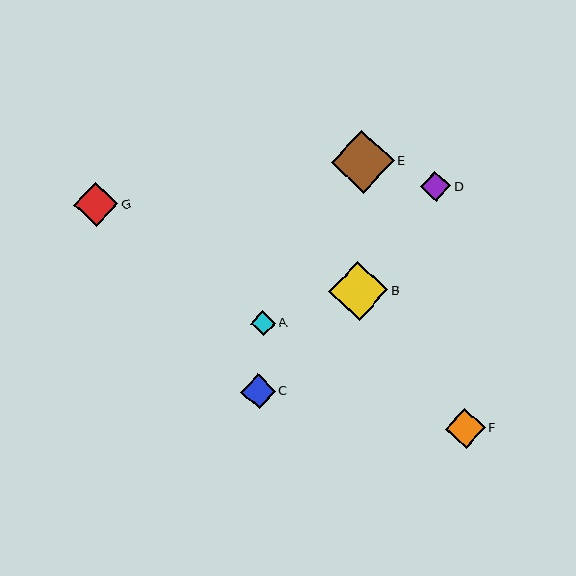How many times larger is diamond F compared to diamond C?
Diamond F is approximately 1.1 times the size of diamond C.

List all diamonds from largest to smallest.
From largest to smallest: E, B, G, F, C, D, A.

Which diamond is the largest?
Diamond E is the largest with a size of approximately 63 pixels.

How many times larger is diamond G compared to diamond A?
Diamond G is approximately 1.8 times the size of diamond A.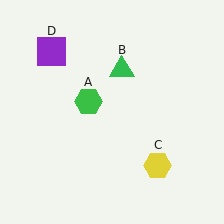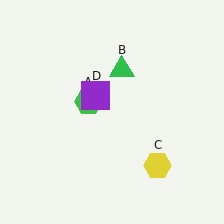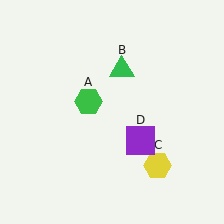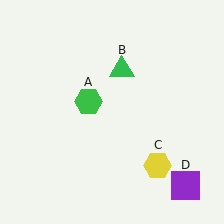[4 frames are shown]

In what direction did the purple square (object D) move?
The purple square (object D) moved down and to the right.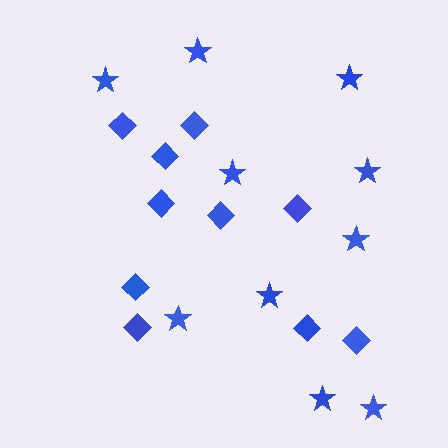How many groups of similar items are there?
There are 2 groups: one group of diamonds (10) and one group of stars (10).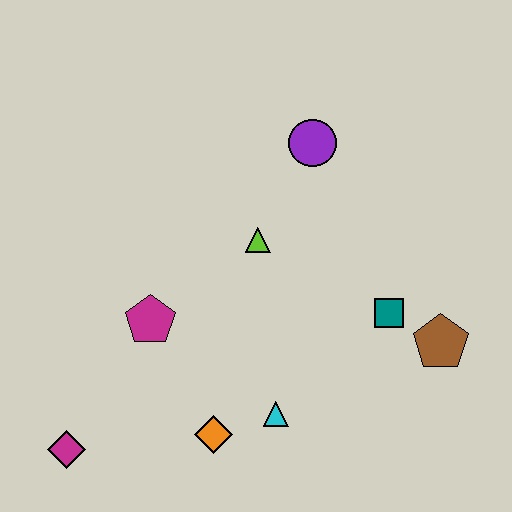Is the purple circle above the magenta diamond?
Yes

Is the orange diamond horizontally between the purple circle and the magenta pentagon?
Yes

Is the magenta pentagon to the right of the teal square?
No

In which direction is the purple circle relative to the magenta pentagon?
The purple circle is above the magenta pentagon.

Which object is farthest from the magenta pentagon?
The brown pentagon is farthest from the magenta pentagon.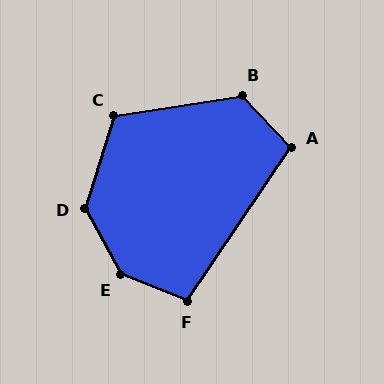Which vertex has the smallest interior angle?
F, at approximately 103 degrees.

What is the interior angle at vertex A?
Approximately 103 degrees (obtuse).